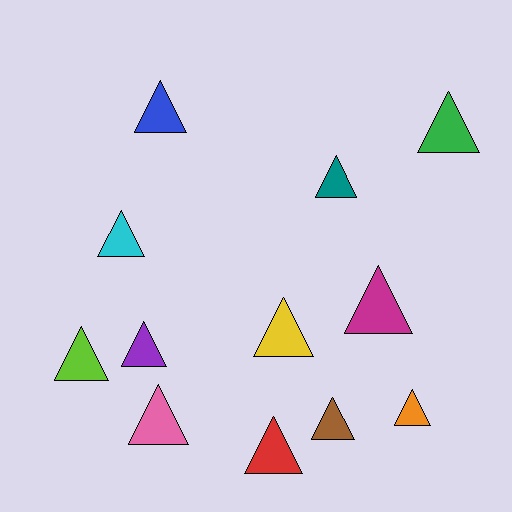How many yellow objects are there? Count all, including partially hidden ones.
There is 1 yellow object.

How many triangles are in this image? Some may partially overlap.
There are 12 triangles.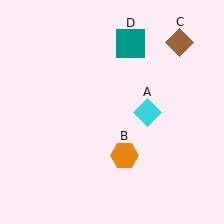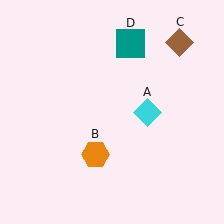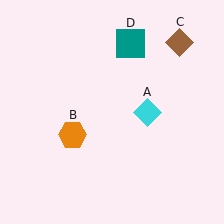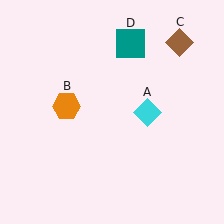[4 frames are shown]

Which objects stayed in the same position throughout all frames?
Cyan diamond (object A) and brown diamond (object C) and teal square (object D) remained stationary.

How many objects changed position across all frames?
1 object changed position: orange hexagon (object B).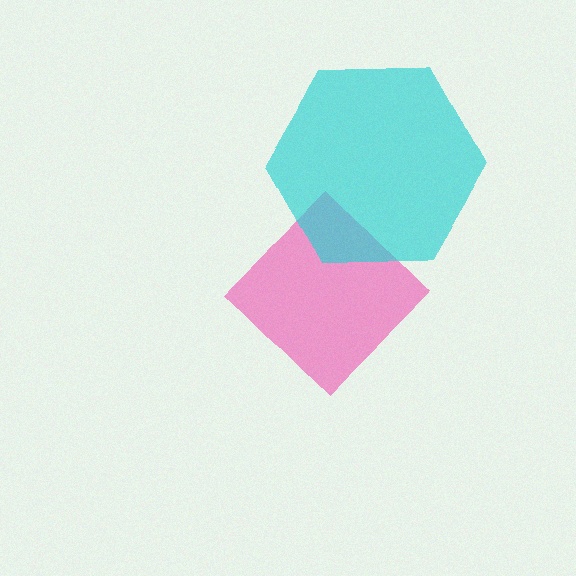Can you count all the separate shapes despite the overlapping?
Yes, there are 2 separate shapes.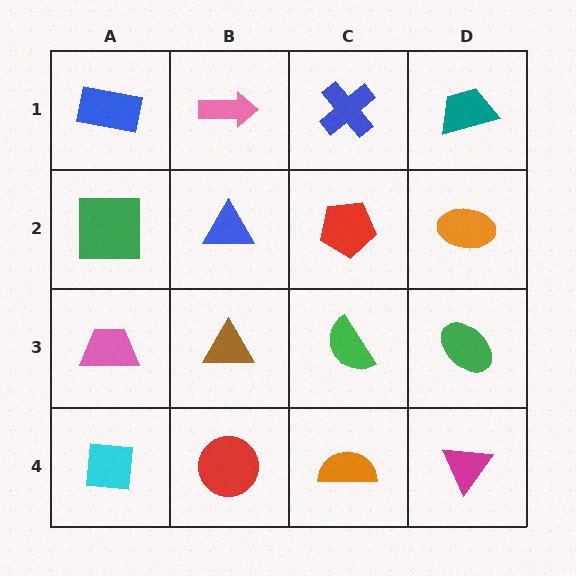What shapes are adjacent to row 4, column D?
A green ellipse (row 3, column D), an orange semicircle (row 4, column C).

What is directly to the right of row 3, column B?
A green semicircle.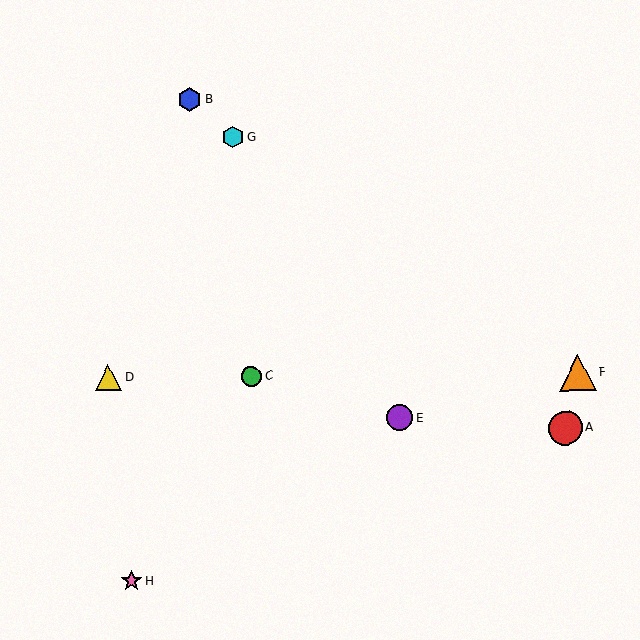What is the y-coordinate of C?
Object C is at y≈376.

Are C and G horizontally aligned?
No, C is at y≈376 and G is at y≈137.